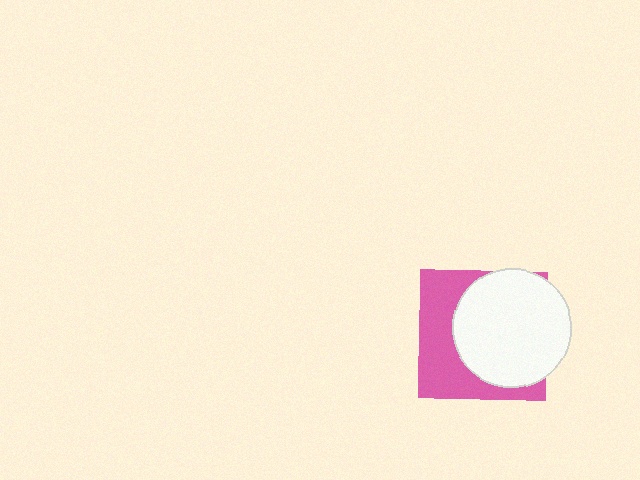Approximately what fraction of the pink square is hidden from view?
Roughly 58% of the pink square is hidden behind the white circle.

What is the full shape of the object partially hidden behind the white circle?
The partially hidden object is a pink square.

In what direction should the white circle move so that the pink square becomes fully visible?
The white circle should move right. That is the shortest direction to clear the overlap and leave the pink square fully visible.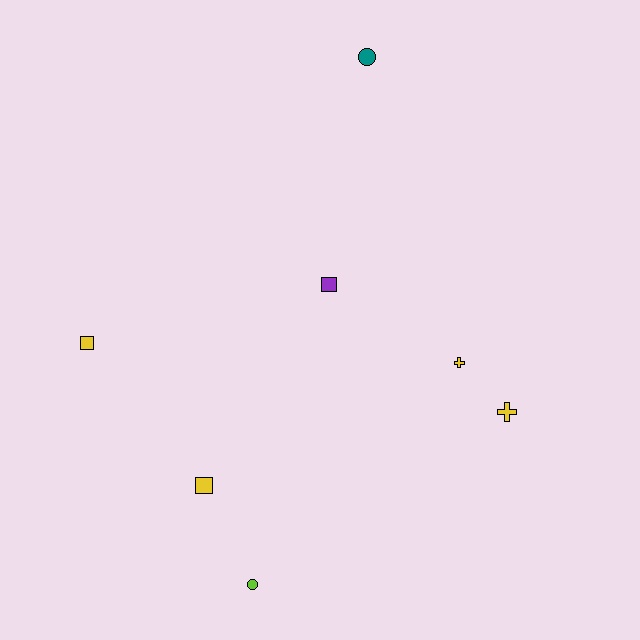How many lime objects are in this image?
There is 1 lime object.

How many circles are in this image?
There are 2 circles.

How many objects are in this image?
There are 7 objects.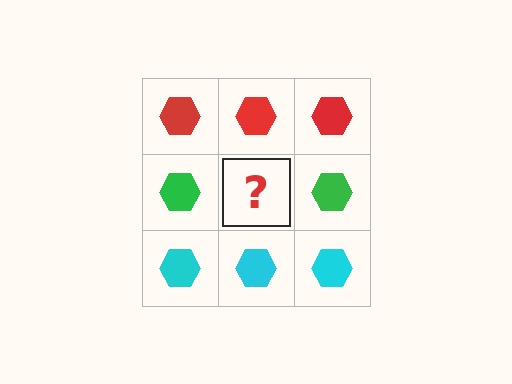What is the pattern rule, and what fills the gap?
The rule is that each row has a consistent color. The gap should be filled with a green hexagon.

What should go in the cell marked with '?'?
The missing cell should contain a green hexagon.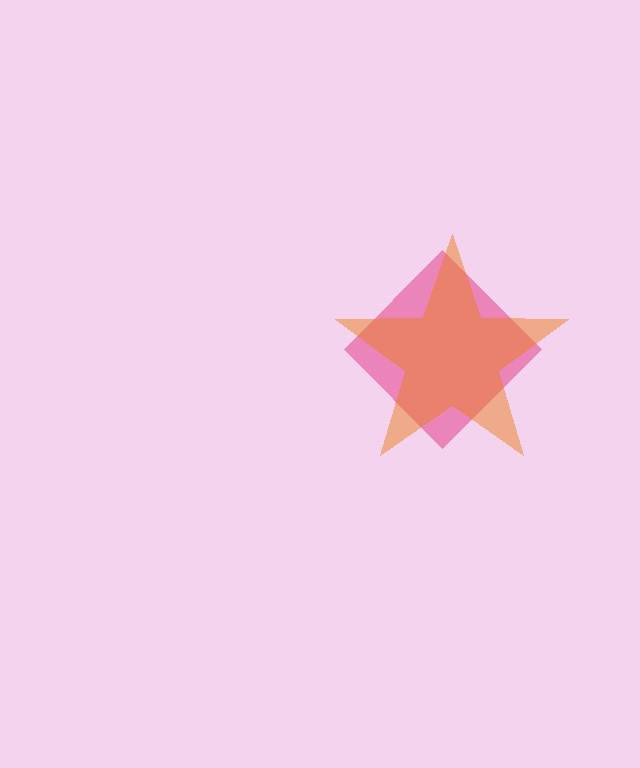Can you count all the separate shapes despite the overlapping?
Yes, there are 2 separate shapes.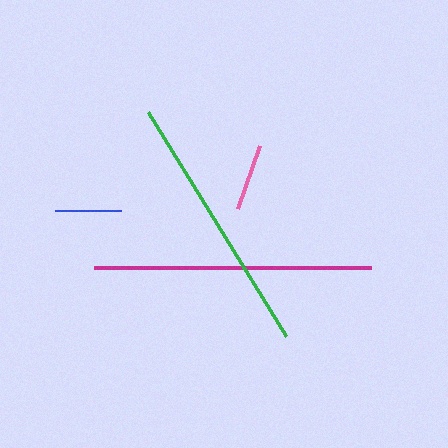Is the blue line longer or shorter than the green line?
The green line is longer than the blue line.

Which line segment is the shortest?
The blue line is the shortest at approximately 66 pixels.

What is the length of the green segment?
The green segment is approximately 264 pixels long.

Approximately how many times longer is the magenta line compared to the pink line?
The magenta line is approximately 4.1 times the length of the pink line.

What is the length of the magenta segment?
The magenta segment is approximately 277 pixels long.